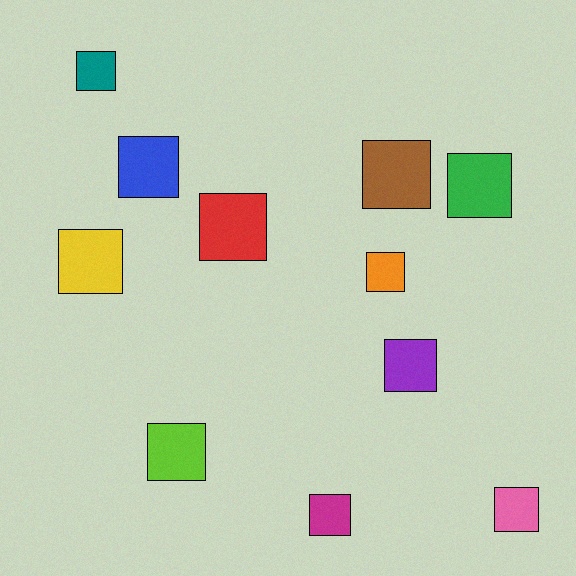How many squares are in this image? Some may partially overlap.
There are 11 squares.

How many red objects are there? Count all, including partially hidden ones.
There is 1 red object.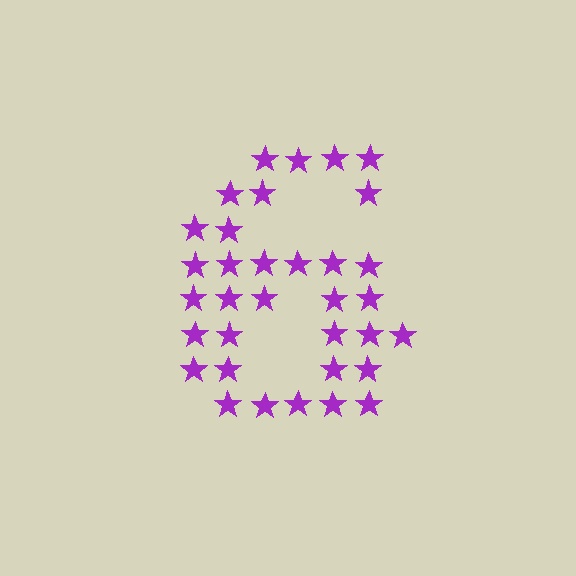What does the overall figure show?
The overall figure shows the digit 6.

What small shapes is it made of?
It is made of small stars.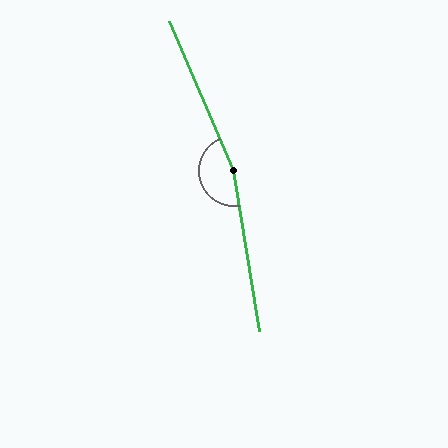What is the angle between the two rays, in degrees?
Approximately 166 degrees.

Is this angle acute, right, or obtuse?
It is obtuse.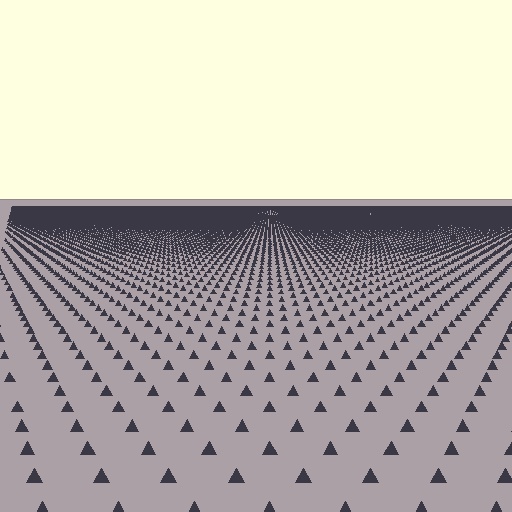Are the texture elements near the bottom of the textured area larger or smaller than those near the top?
Larger. Near the bottom, elements are closer to the viewer and appear at a bigger on-screen size.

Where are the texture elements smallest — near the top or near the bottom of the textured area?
Near the top.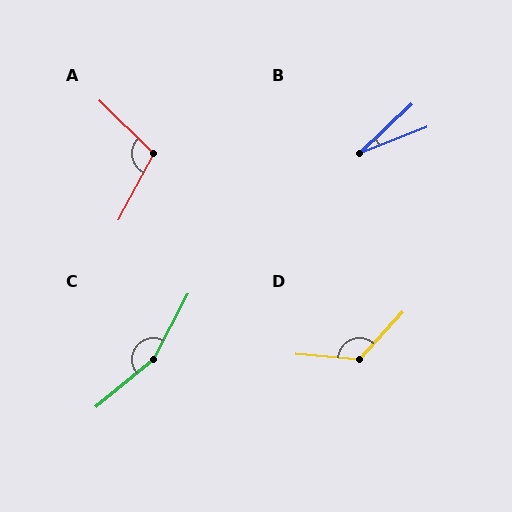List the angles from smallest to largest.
B (22°), A (106°), D (128°), C (157°).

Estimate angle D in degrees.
Approximately 128 degrees.